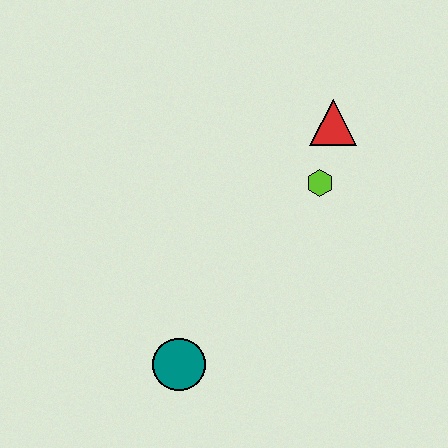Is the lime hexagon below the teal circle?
No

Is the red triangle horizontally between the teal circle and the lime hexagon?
No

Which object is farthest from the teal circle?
The red triangle is farthest from the teal circle.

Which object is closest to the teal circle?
The lime hexagon is closest to the teal circle.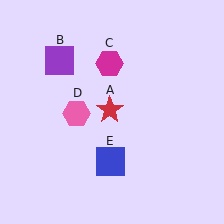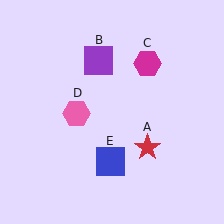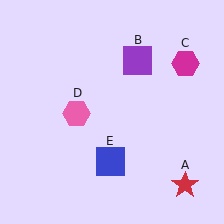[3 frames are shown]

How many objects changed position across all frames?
3 objects changed position: red star (object A), purple square (object B), magenta hexagon (object C).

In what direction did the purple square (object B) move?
The purple square (object B) moved right.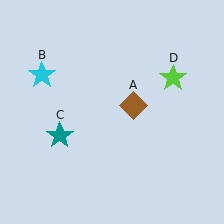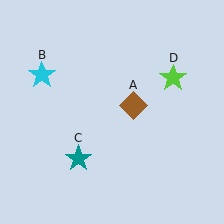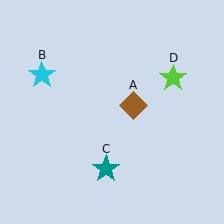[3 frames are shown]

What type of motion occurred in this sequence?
The teal star (object C) rotated counterclockwise around the center of the scene.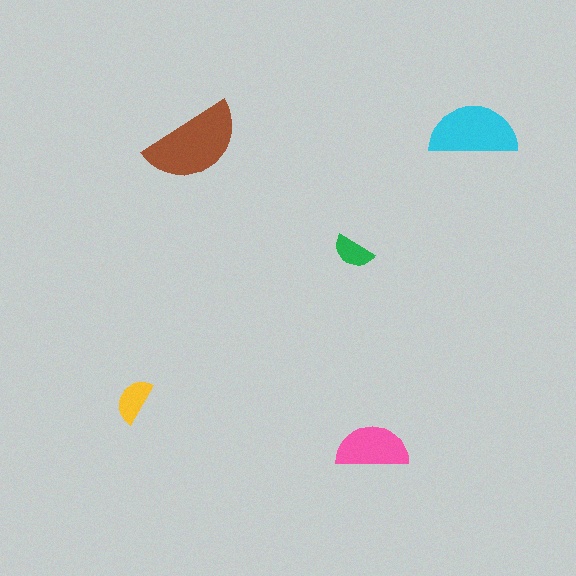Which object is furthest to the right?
The cyan semicircle is rightmost.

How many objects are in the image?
There are 5 objects in the image.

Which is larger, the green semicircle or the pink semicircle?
The pink one.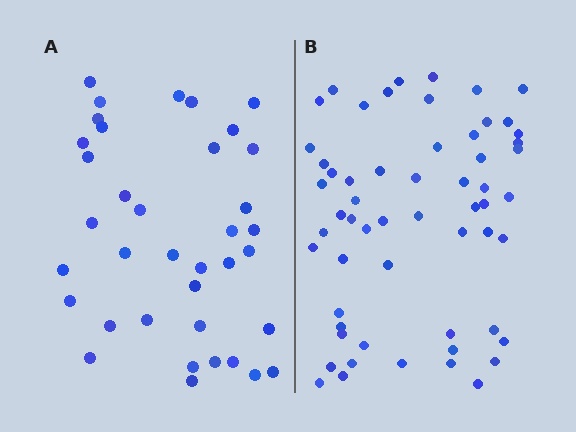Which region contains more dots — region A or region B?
Region B (the right region) has more dots.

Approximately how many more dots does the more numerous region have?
Region B has approximately 20 more dots than region A.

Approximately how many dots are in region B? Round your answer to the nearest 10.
About 60 dots. (The exact count is 58, which rounds to 60.)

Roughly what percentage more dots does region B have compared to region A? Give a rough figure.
About 55% more.